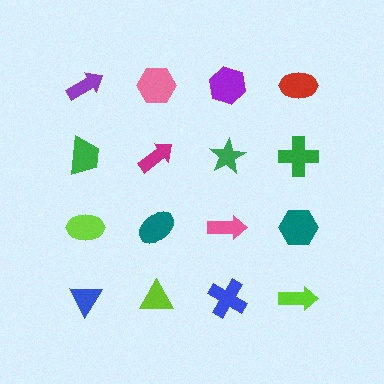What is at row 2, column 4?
A green cross.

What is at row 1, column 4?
A red ellipse.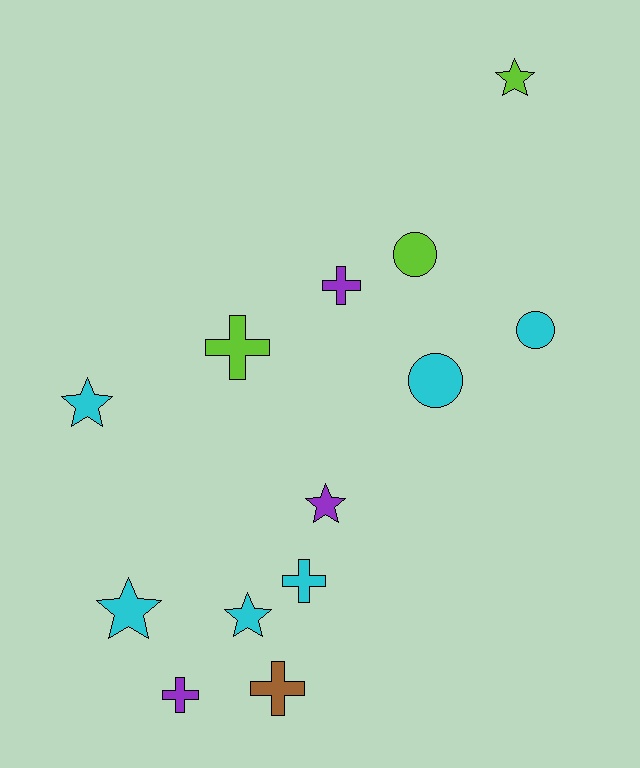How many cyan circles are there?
There are 2 cyan circles.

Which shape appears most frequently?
Cross, with 5 objects.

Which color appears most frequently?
Cyan, with 6 objects.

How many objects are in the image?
There are 13 objects.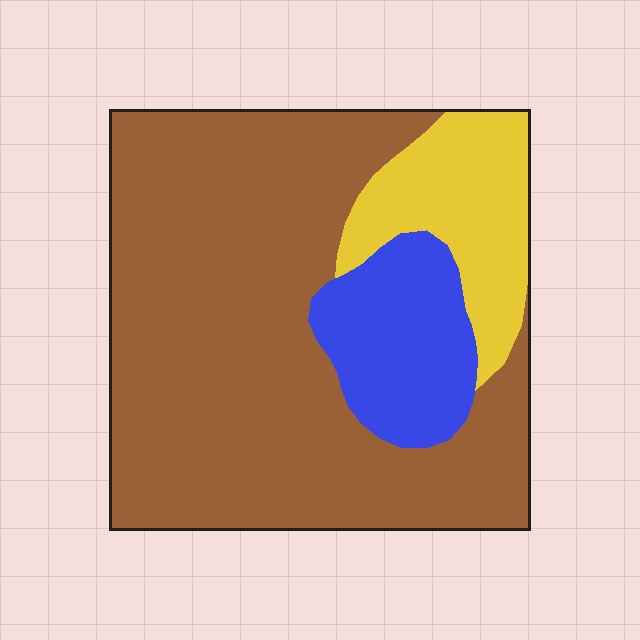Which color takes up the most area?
Brown, at roughly 70%.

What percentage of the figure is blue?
Blue covers around 15% of the figure.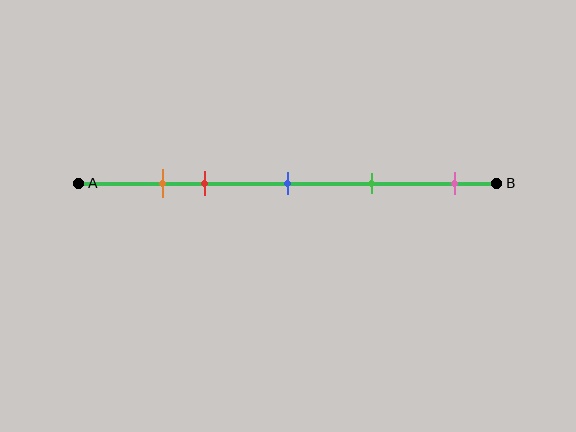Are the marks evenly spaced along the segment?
No, the marks are not evenly spaced.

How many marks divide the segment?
There are 5 marks dividing the segment.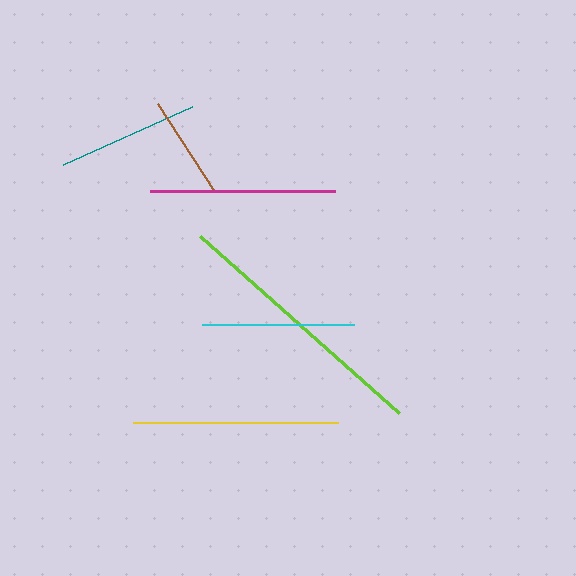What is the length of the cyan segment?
The cyan segment is approximately 152 pixels long.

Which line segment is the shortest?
The brown line is the shortest at approximately 105 pixels.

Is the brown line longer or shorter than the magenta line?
The magenta line is longer than the brown line.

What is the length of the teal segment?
The teal segment is approximately 142 pixels long.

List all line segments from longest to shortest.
From longest to shortest: lime, yellow, magenta, cyan, teal, brown.